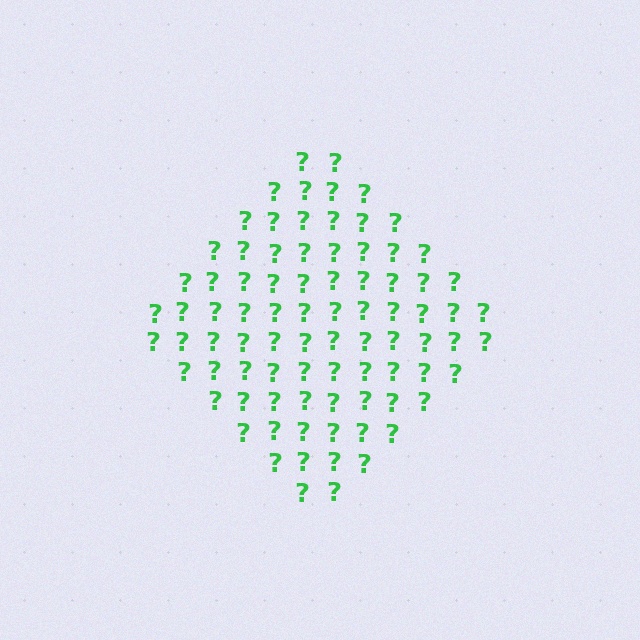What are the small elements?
The small elements are question marks.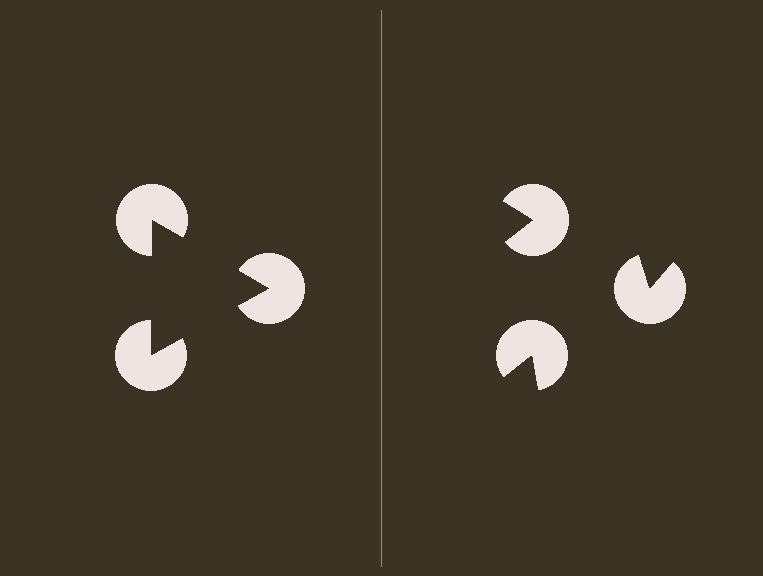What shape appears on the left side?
An illusory triangle.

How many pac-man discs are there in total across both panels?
6 — 3 on each side.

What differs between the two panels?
The pac-man discs are positioned identically on both sides; only the wedge orientations differ. On the left they align to a triangle; on the right they are misaligned.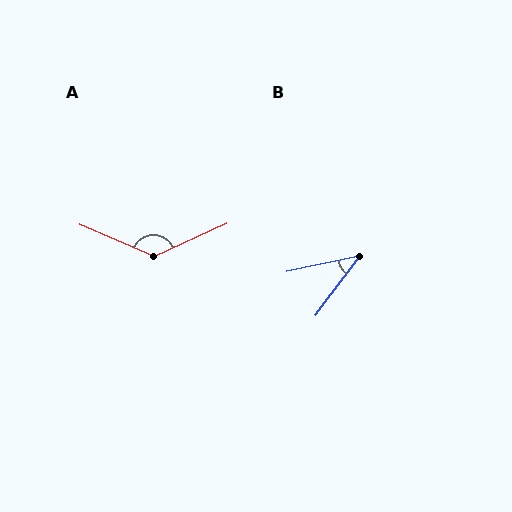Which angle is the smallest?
B, at approximately 41 degrees.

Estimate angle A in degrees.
Approximately 133 degrees.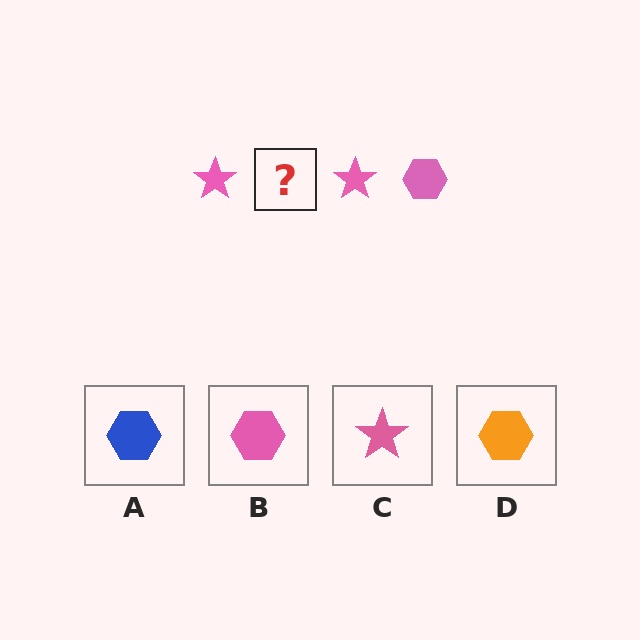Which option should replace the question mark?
Option B.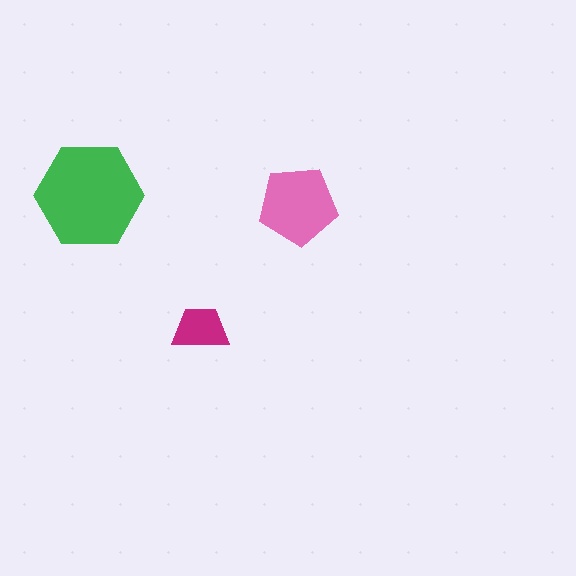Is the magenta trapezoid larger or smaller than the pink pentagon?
Smaller.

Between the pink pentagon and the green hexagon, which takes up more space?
The green hexagon.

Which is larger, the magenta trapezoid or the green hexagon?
The green hexagon.